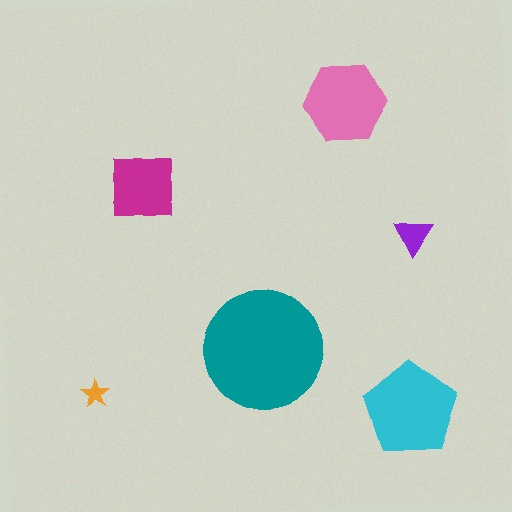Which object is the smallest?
The orange star.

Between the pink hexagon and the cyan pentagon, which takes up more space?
The cyan pentagon.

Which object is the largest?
The teal circle.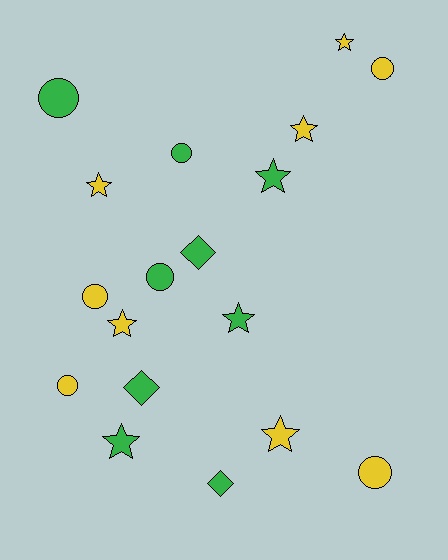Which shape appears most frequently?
Star, with 8 objects.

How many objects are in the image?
There are 18 objects.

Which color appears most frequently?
Yellow, with 9 objects.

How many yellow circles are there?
There are 4 yellow circles.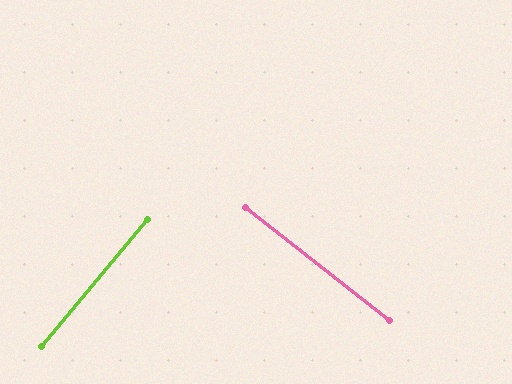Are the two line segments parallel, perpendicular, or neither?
Perpendicular — they meet at approximately 88°.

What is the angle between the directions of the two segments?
Approximately 88 degrees.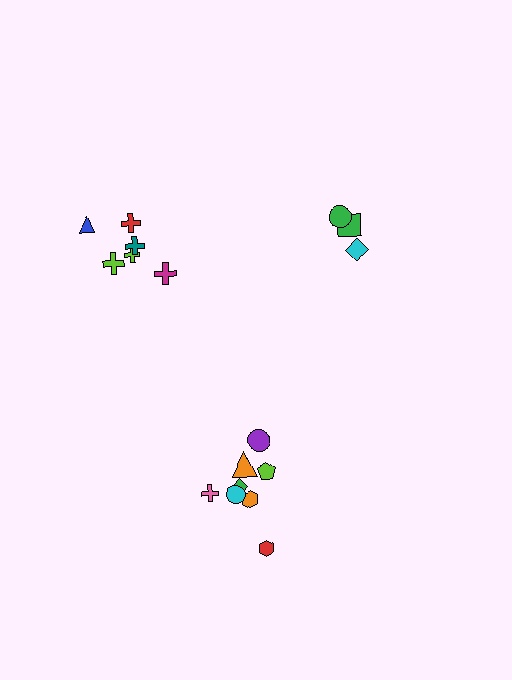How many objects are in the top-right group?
There are 3 objects.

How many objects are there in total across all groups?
There are 17 objects.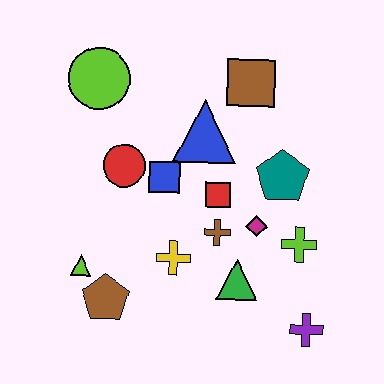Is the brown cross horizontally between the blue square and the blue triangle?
No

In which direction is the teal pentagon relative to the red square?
The teal pentagon is to the right of the red square.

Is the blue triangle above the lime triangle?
Yes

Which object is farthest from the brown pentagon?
The brown square is farthest from the brown pentagon.